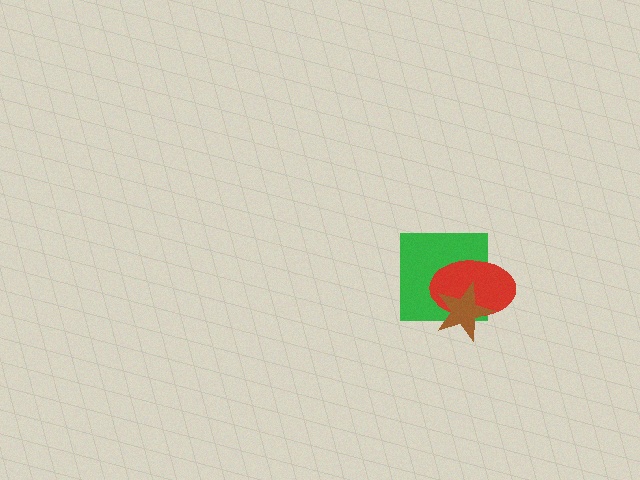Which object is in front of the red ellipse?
The brown star is in front of the red ellipse.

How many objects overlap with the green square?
2 objects overlap with the green square.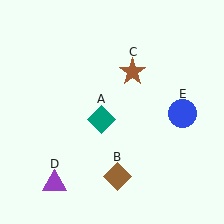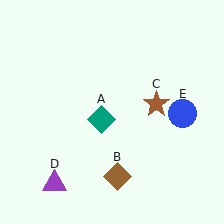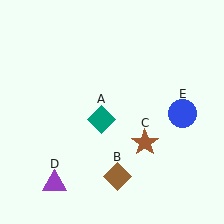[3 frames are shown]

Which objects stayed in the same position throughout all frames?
Teal diamond (object A) and brown diamond (object B) and purple triangle (object D) and blue circle (object E) remained stationary.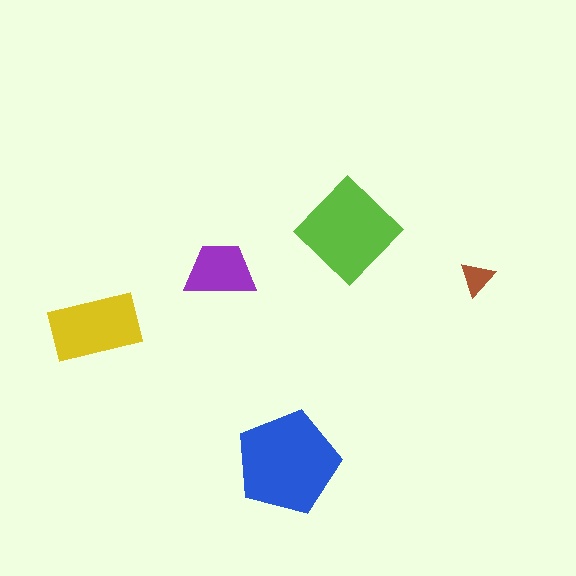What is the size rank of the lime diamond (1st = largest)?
2nd.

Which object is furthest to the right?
The brown triangle is rightmost.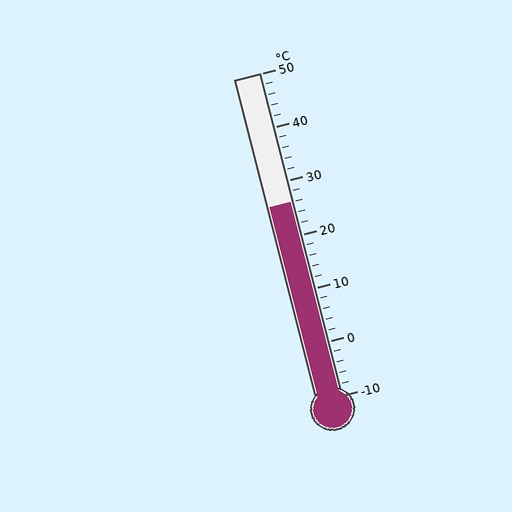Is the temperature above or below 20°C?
The temperature is above 20°C.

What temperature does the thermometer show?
The thermometer shows approximately 26°C.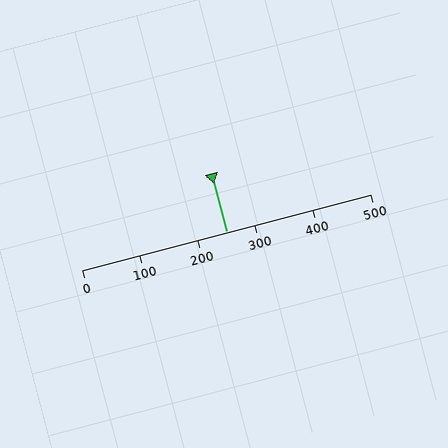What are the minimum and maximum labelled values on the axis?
The axis runs from 0 to 500.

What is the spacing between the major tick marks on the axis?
The major ticks are spaced 100 apart.